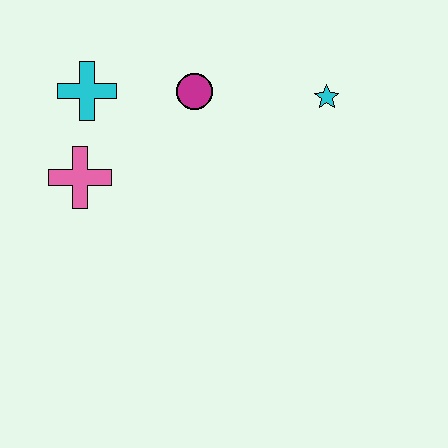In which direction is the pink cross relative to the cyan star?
The pink cross is to the left of the cyan star.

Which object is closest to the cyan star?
The magenta circle is closest to the cyan star.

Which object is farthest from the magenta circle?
The pink cross is farthest from the magenta circle.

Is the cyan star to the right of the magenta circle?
Yes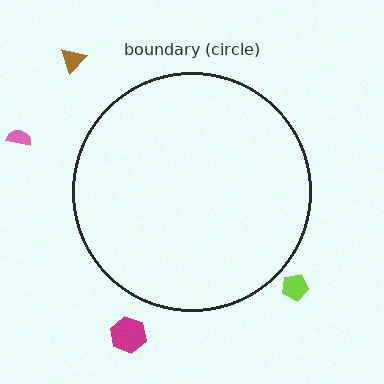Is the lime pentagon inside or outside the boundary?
Outside.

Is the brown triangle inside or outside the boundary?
Outside.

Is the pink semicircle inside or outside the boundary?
Outside.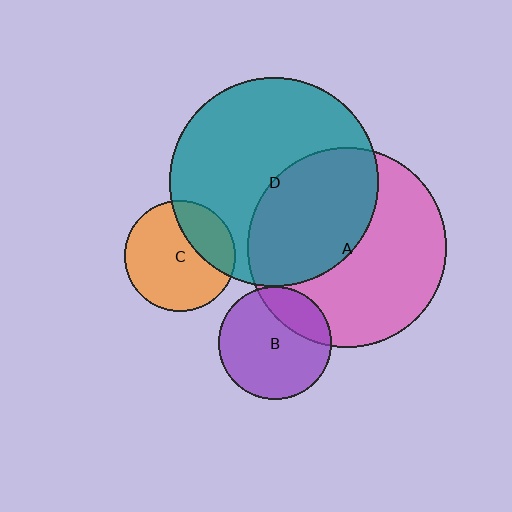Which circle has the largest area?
Circle D (teal).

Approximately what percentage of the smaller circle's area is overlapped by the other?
Approximately 25%.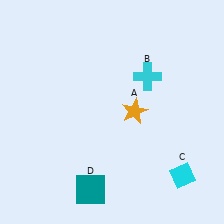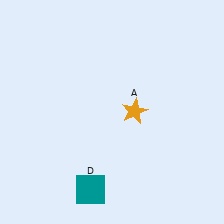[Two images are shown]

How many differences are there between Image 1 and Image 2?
There are 2 differences between the two images.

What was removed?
The cyan cross (B), the cyan diamond (C) were removed in Image 2.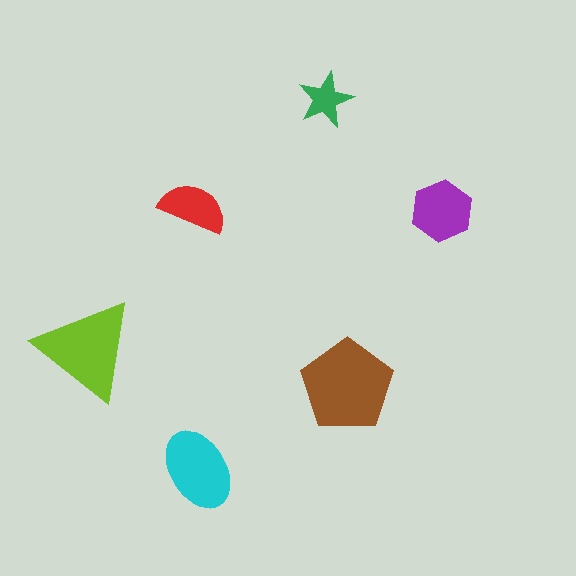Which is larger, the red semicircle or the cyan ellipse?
The cyan ellipse.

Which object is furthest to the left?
The lime triangle is leftmost.